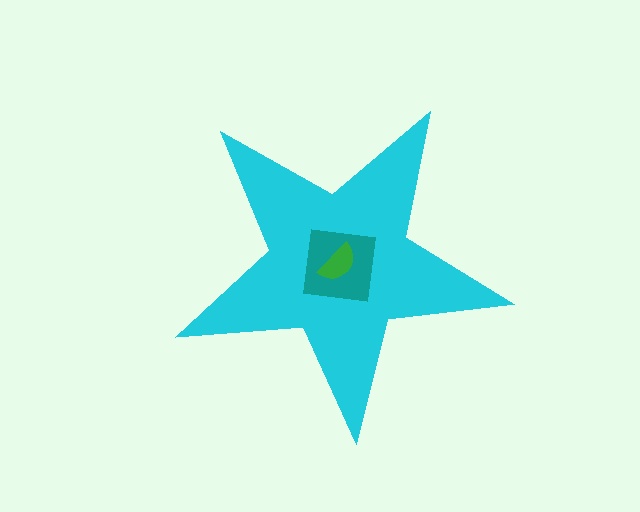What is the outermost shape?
The cyan star.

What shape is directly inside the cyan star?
The teal square.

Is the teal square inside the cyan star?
Yes.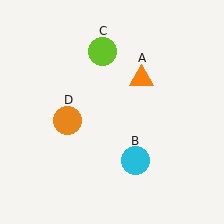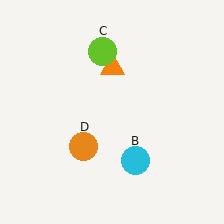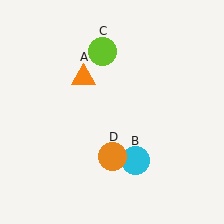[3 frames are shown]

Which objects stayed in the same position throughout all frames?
Cyan circle (object B) and lime circle (object C) remained stationary.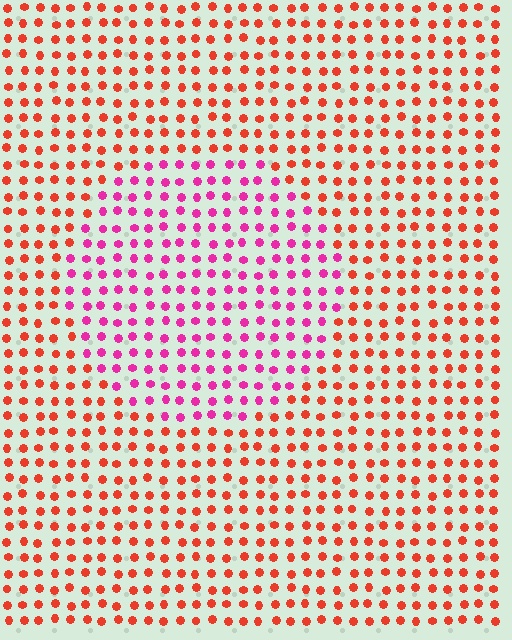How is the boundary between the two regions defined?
The boundary is defined purely by a slight shift in hue (about 45 degrees). Spacing, size, and orientation are identical on both sides.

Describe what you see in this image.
The image is filled with small red elements in a uniform arrangement. A circle-shaped region is visible where the elements are tinted to a slightly different hue, forming a subtle color boundary.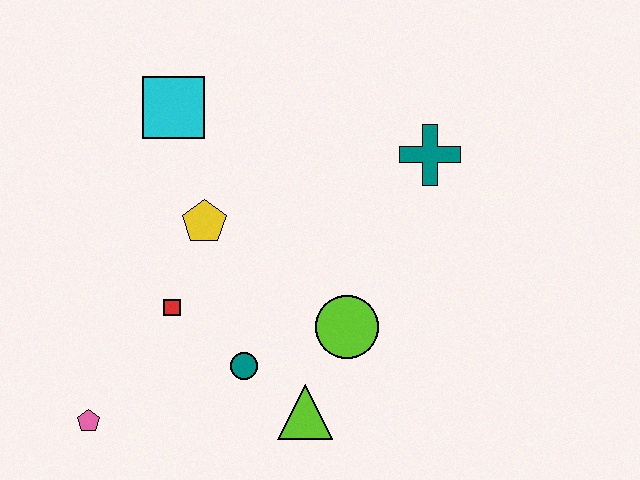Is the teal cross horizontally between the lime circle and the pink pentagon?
No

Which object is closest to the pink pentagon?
The red square is closest to the pink pentagon.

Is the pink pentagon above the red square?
No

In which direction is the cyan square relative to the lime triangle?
The cyan square is above the lime triangle.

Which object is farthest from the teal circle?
The teal cross is farthest from the teal circle.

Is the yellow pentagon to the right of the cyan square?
Yes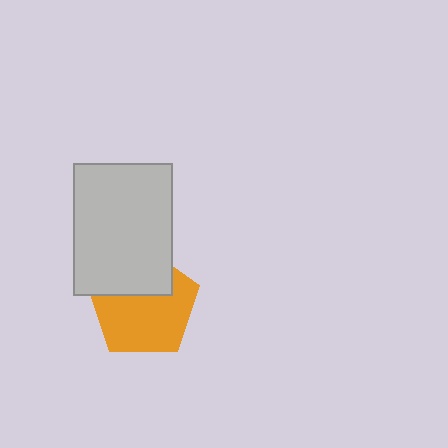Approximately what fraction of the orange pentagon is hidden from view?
Roughly 35% of the orange pentagon is hidden behind the light gray rectangle.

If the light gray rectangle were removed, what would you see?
You would see the complete orange pentagon.